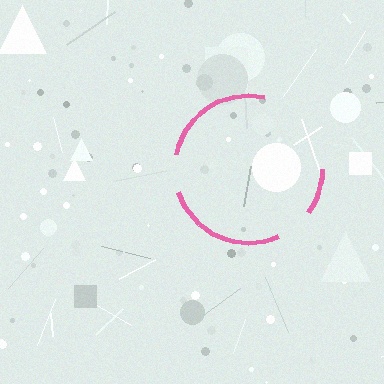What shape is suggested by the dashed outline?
The dashed outline suggests a circle.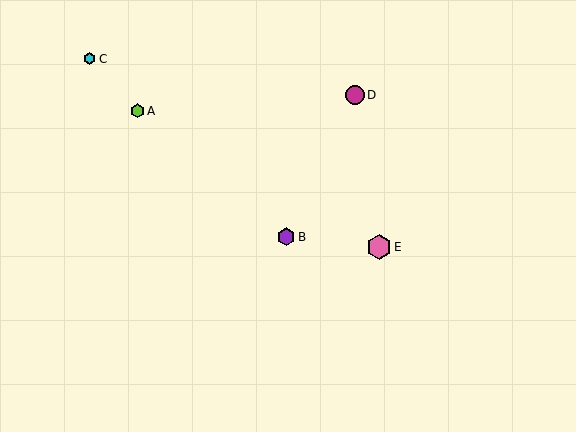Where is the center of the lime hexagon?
The center of the lime hexagon is at (137, 111).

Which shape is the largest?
The pink hexagon (labeled E) is the largest.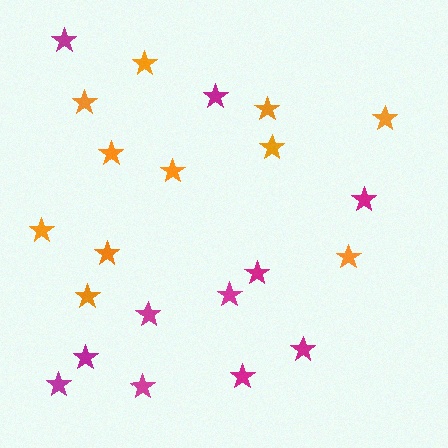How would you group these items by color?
There are 2 groups: one group of orange stars (11) and one group of magenta stars (11).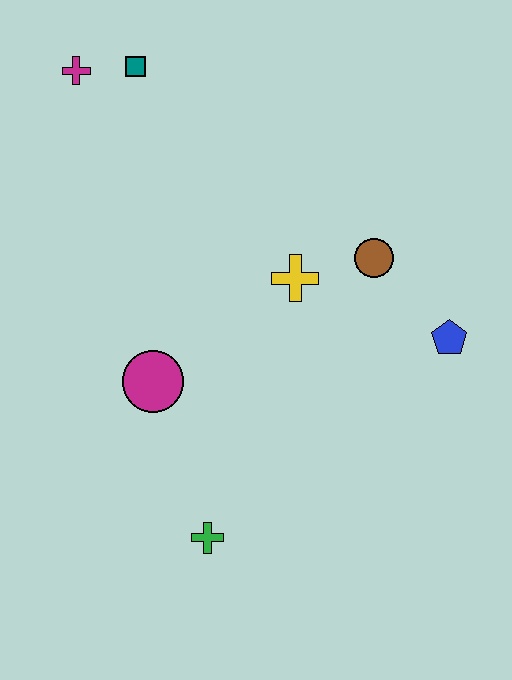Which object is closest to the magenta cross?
The teal square is closest to the magenta cross.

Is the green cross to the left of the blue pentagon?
Yes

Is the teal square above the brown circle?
Yes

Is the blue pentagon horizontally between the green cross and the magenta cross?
No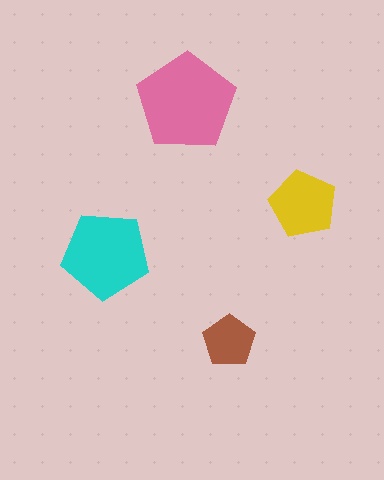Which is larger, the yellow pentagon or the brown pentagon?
The yellow one.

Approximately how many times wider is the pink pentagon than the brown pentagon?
About 2 times wider.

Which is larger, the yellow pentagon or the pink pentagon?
The pink one.